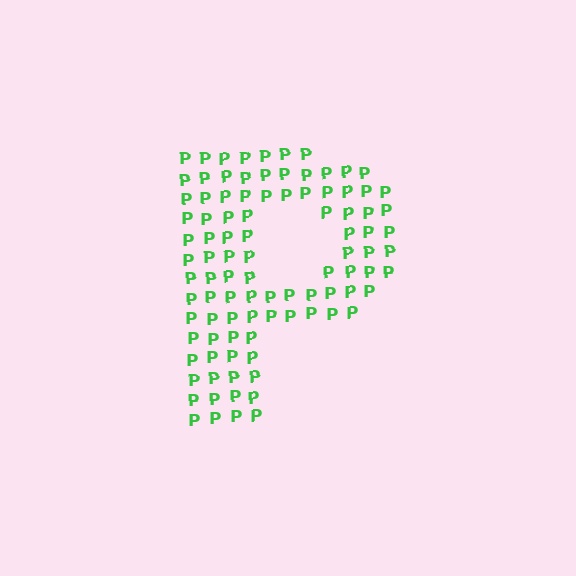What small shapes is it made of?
It is made of small letter P's.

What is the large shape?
The large shape is the letter P.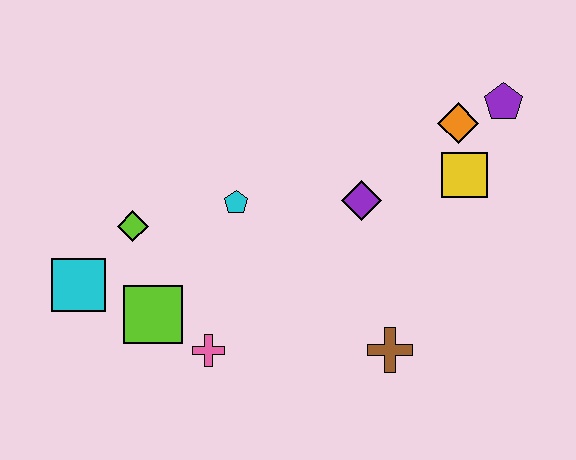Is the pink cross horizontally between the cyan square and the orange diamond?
Yes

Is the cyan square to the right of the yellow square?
No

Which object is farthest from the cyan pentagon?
The purple pentagon is farthest from the cyan pentagon.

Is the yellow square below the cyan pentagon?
No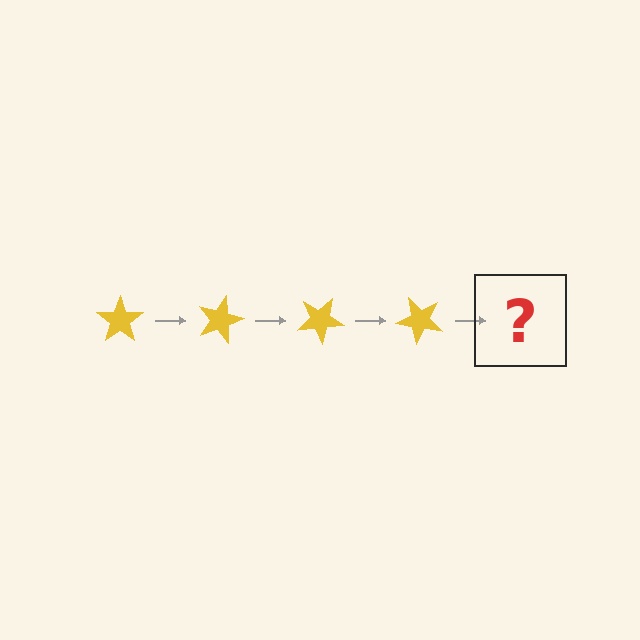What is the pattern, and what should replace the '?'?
The pattern is that the star rotates 15 degrees each step. The '?' should be a yellow star rotated 60 degrees.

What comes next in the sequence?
The next element should be a yellow star rotated 60 degrees.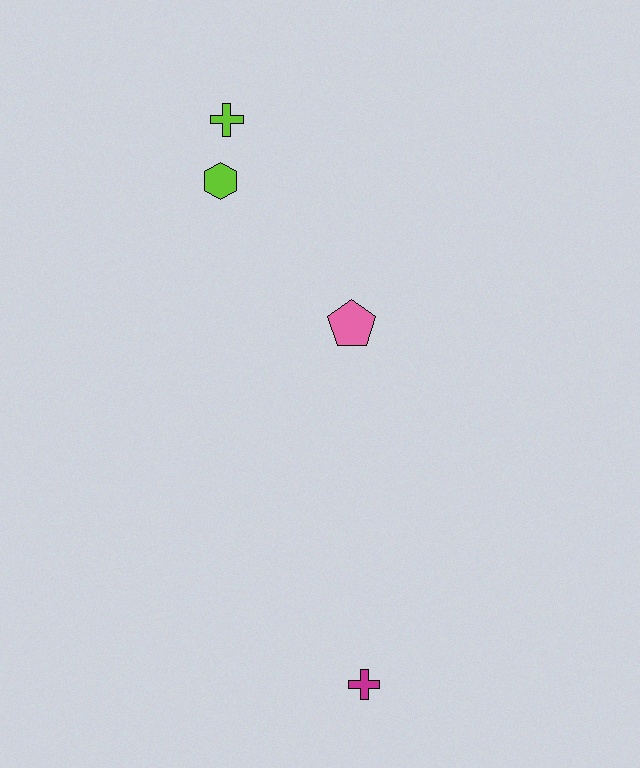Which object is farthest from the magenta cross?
The lime cross is farthest from the magenta cross.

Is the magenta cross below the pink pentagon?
Yes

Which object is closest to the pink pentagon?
The lime hexagon is closest to the pink pentagon.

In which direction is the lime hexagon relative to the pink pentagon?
The lime hexagon is above the pink pentagon.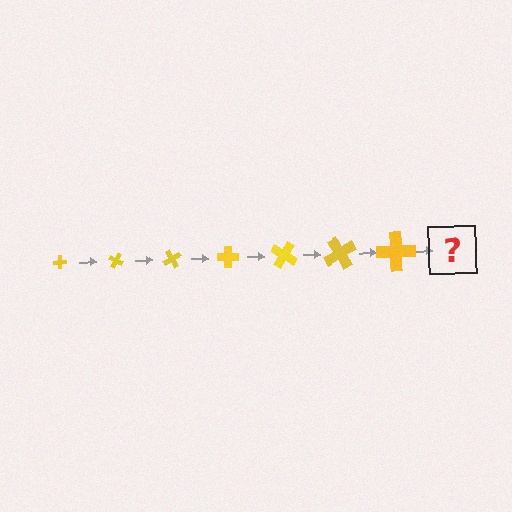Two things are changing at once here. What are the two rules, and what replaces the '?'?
The two rules are that the cross grows larger each step and it rotates 30 degrees each step. The '?' should be a cross, larger than the previous one and rotated 210 degrees from the start.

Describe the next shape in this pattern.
It should be a cross, larger than the previous one and rotated 210 degrees from the start.